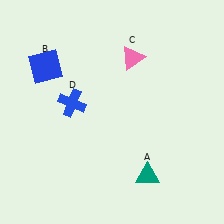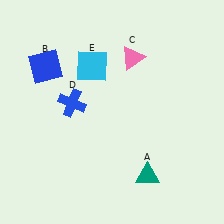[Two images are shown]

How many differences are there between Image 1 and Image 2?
There is 1 difference between the two images.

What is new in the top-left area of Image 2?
A cyan square (E) was added in the top-left area of Image 2.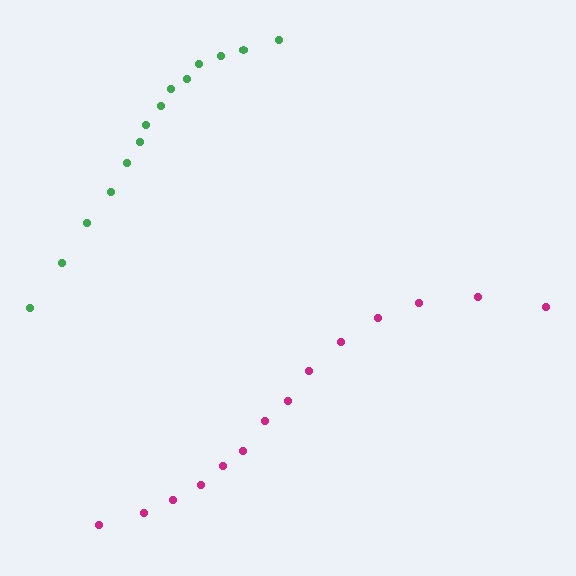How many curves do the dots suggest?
There are 2 distinct paths.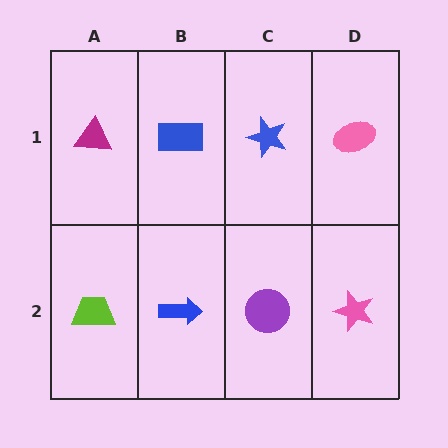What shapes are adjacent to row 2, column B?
A blue rectangle (row 1, column B), a lime trapezoid (row 2, column A), a purple circle (row 2, column C).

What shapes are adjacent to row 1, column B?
A blue arrow (row 2, column B), a magenta triangle (row 1, column A), a blue star (row 1, column C).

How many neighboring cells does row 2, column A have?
2.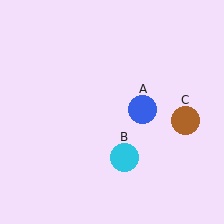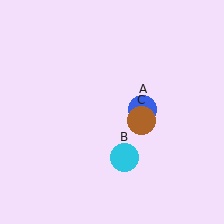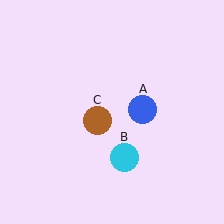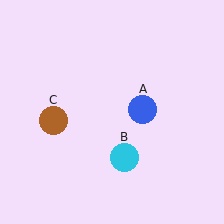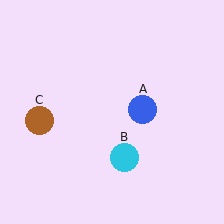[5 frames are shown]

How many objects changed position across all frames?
1 object changed position: brown circle (object C).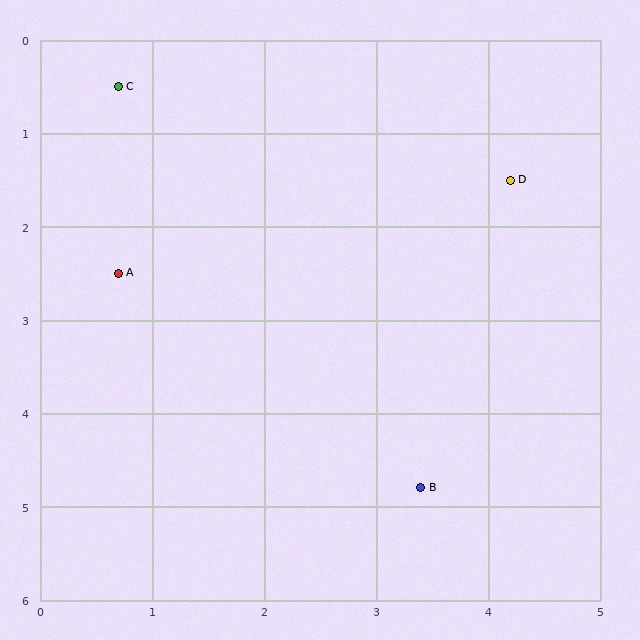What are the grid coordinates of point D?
Point D is at approximately (4.2, 1.5).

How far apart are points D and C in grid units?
Points D and C are about 3.6 grid units apart.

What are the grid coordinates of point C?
Point C is at approximately (0.7, 0.5).